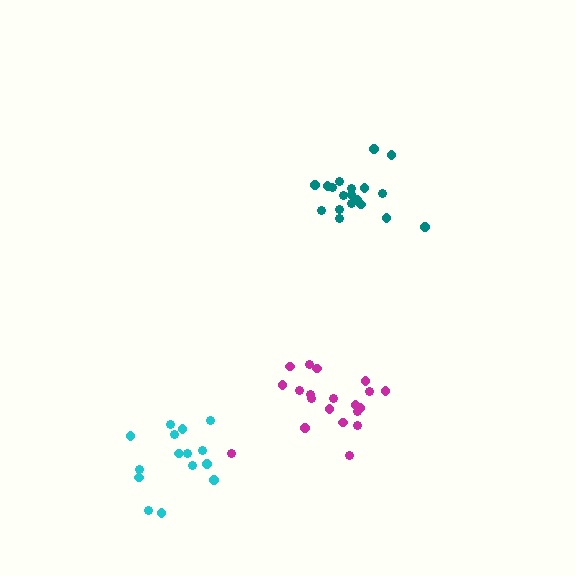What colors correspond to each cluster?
The clusters are colored: teal, magenta, cyan.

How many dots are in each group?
Group 1: 19 dots, Group 2: 20 dots, Group 3: 15 dots (54 total).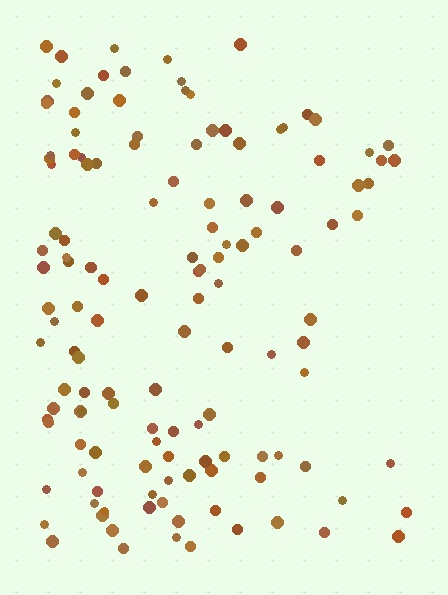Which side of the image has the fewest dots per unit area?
The right.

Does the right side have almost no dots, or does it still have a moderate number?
Still a moderate number, just noticeably fewer than the left.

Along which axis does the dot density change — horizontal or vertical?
Horizontal.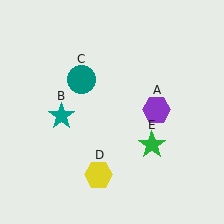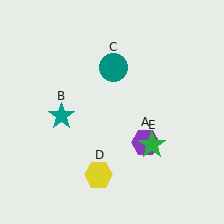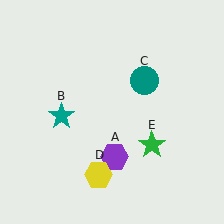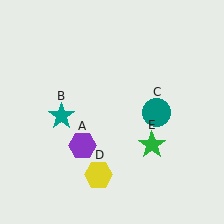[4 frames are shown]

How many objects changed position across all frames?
2 objects changed position: purple hexagon (object A), teal circle (object C).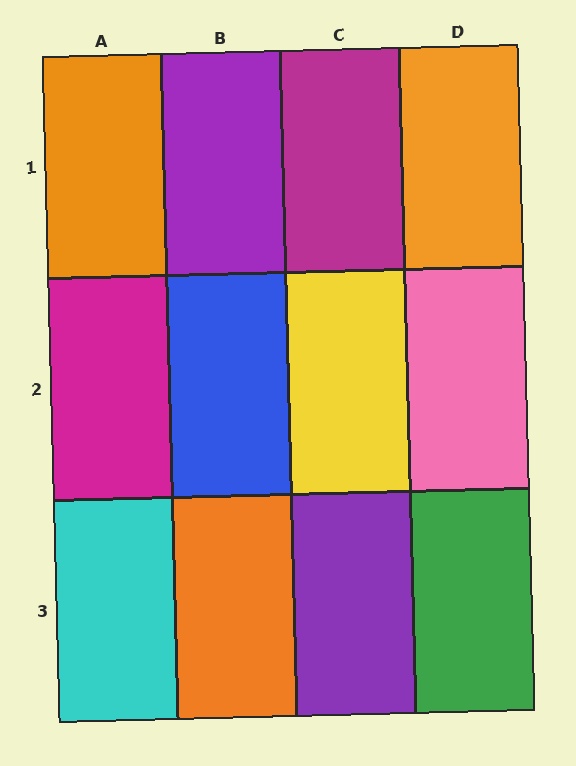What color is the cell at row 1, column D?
Orange.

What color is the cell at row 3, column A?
Cyan.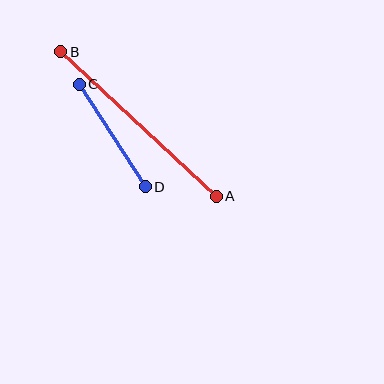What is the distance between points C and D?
The distance is approximately 122 pixels.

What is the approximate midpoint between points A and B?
The midpoint is at approximately (139, 124) pixels.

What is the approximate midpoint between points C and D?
The midpoint is at approximately (112, 136) pixels.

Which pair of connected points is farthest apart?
Points A and B are farthest apart.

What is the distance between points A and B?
The distance is approximately 212 pixels.